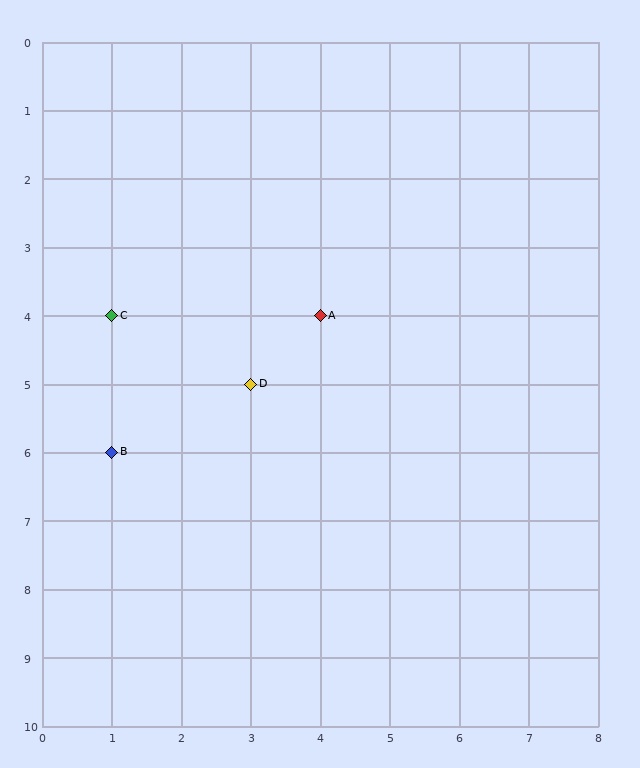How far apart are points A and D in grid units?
Points A and D are 1 column and 1 row apart (about 1.4 grid units diagonally).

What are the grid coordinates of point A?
Point A is at grid coordinates (4, 4).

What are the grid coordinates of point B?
Point B is at grid coordinates (1, 6).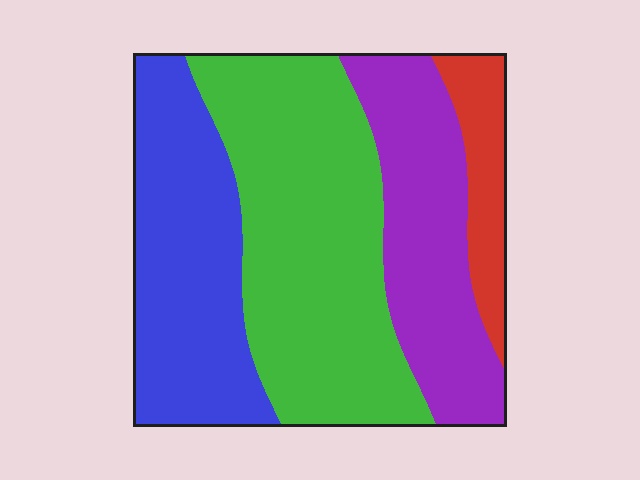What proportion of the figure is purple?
Purple covers roughly 25% of the figure.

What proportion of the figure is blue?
Blue covers about 30% of the figure.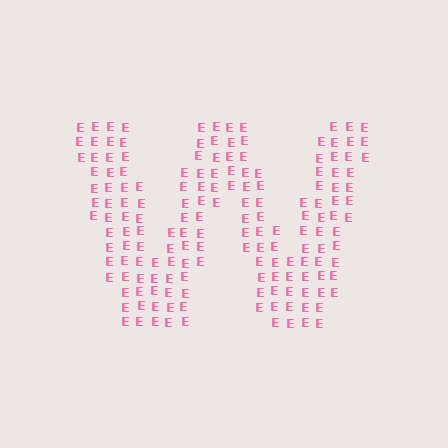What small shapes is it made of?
It is made of small letter E's.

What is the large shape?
The large shape is the letter W.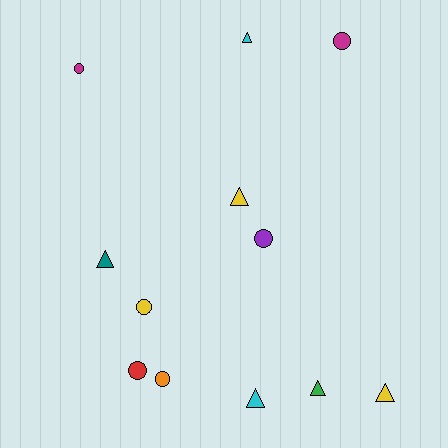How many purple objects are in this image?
There is 1 purple object.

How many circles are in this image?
There are 6 circles.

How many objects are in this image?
There are 12 objects.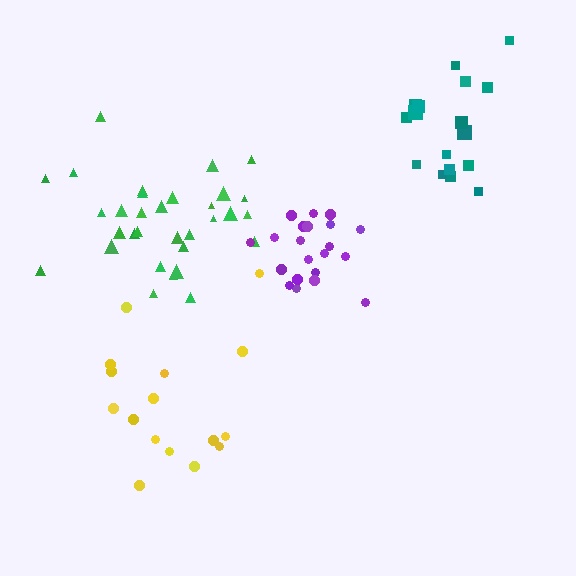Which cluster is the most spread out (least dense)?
Yellow.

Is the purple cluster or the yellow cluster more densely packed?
Purple.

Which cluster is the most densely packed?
Purple.